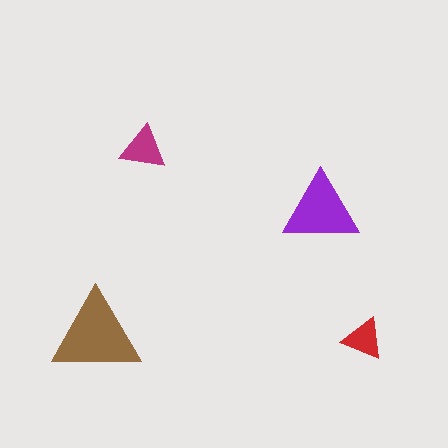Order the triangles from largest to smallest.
the brown one, the purple one, the magenta one, the red one.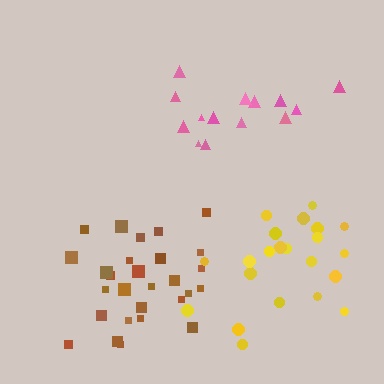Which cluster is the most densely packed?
Brown.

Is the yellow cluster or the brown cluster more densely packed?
Brown.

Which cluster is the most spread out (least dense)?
Pink.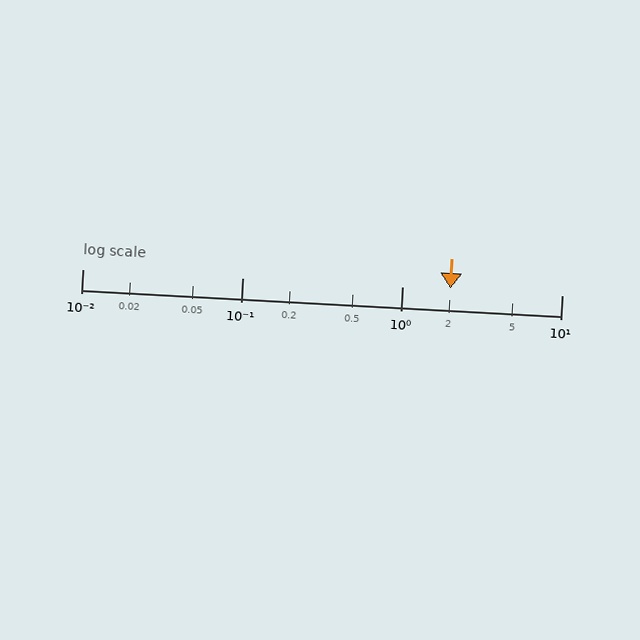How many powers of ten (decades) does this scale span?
The scale spans 3 decades, from 0.01 to 10.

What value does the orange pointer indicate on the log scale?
The pointer indicates approximately 2.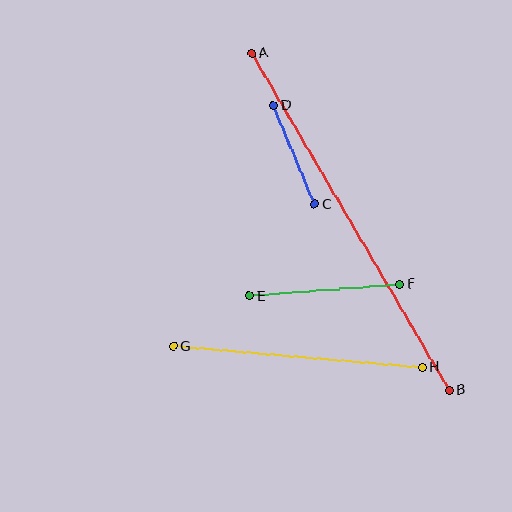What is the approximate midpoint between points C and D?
The midpoint is at approximately (294, 155) pixels.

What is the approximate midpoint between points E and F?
The midpoint is at approximately (325, 290) pixels.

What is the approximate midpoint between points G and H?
The midpoint is at approximately (298, 357) pixels.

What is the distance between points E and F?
The distance is approximately 151 pixels.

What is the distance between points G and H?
The distance is approximately 250 pixels.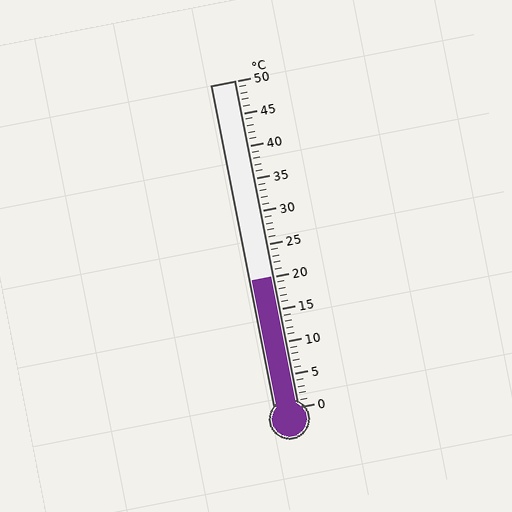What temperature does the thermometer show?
The thermometer shows approximately 20°C.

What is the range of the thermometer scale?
The thermometer scale ranges from 0°C to 50°C.